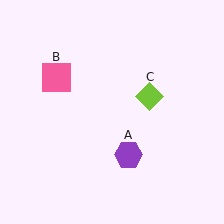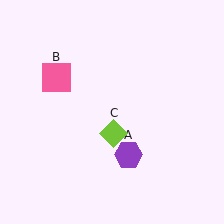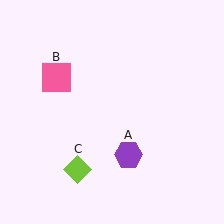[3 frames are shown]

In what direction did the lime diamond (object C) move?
The lime diamond (object C) moved down and to the left.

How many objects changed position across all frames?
1 object changed position: lime diamond (object C).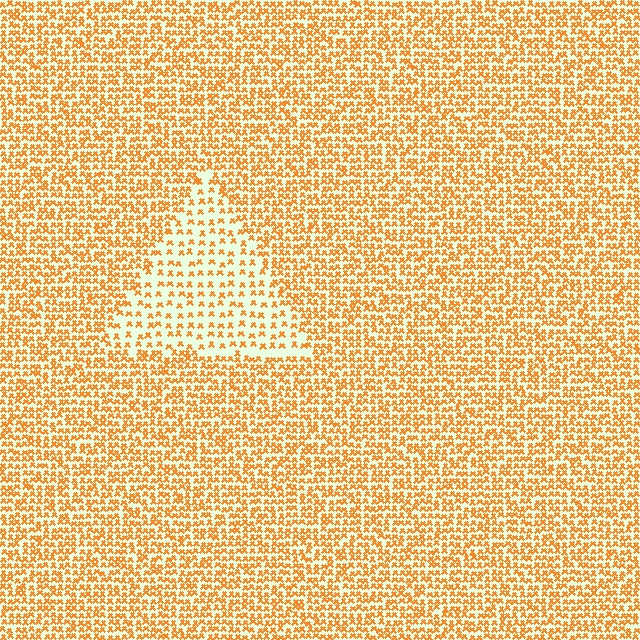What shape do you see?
I see a triangle.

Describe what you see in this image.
The image contains small orange elements arranged at two different densities. A triangle-shaped region is visible where the elements are less densely packed than the surrounding area.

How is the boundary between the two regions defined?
The boundary is defined by a change in element density (approximately 2.1x ratio). All elements are the same color, size, and shape.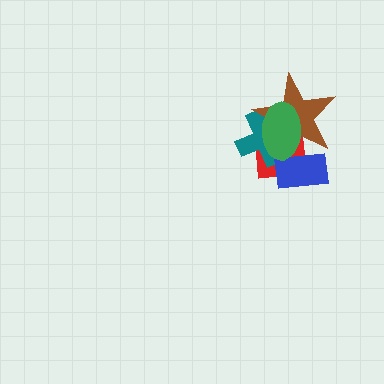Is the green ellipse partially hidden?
No, no other shape covers it.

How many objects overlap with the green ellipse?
4 objects overlap with the green ellipse.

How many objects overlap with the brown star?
4 objects overlap with the brown star.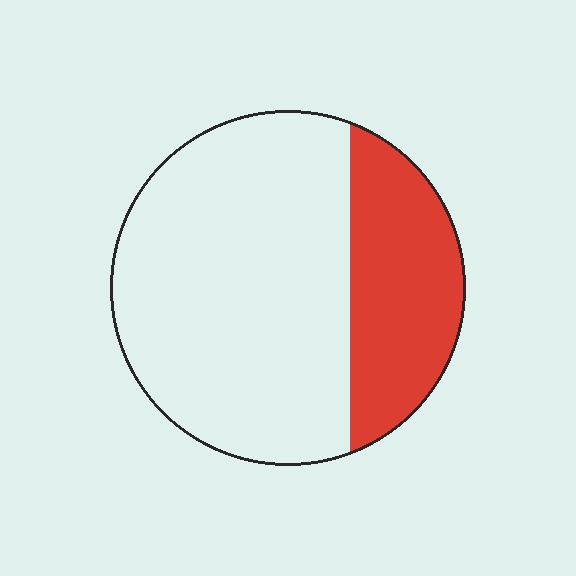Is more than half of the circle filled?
No.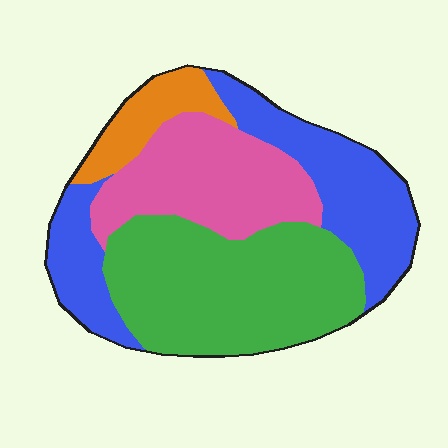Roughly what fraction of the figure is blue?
Blue covers around 30% of the figure.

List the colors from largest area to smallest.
From largest to smallest: green, blue, pink, orange.